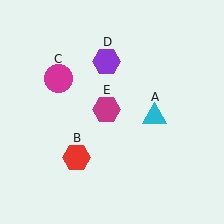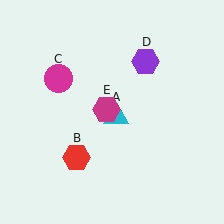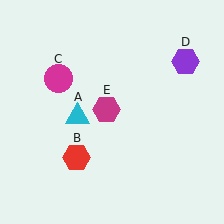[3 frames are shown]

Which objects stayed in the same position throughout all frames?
Red hexagon (object B) and magenta circle (object C) and magenta hexagon (object E) remained stationary.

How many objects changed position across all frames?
2 objects changed position: cyan triangle (object A), purple hexagon (object D).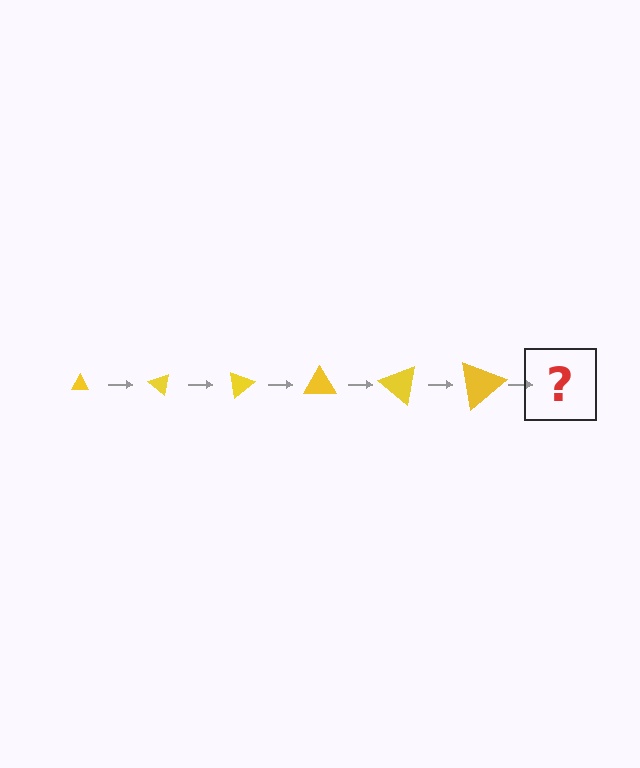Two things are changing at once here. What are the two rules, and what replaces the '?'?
The two rules are that the triangle grows larger each step and it rotates 40 degrees each step. The '?' should be a triangle, larger than the previous one and rotated 240 degrees from the start.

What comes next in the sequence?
The next element should be a triangle, larger than the previous one and rotated 240 degrees from the start.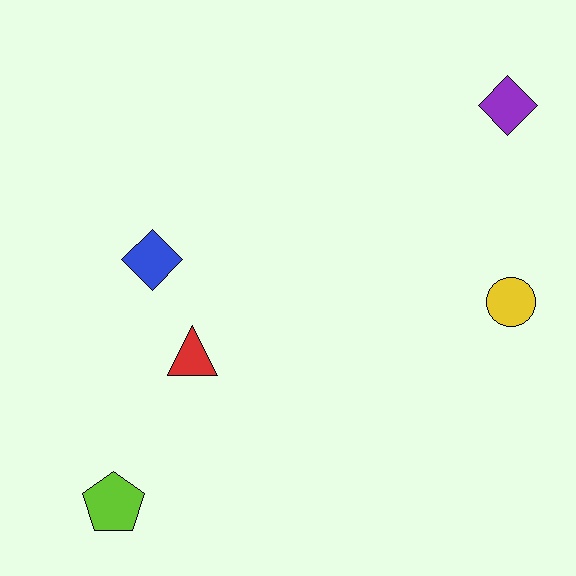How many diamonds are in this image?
There are 2 diamonds.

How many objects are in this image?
There are 5 objects.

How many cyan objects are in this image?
There are no cyan objects.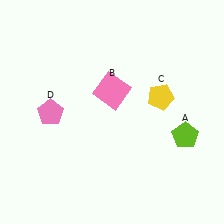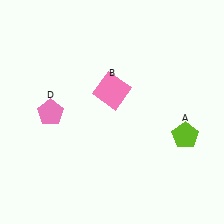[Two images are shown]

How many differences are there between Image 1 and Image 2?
There is 1 difference between the two images.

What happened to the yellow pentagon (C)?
The yellow pentagon (C) was removed in Image 2. It was in the top-right area of Image 1.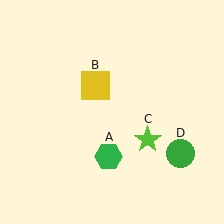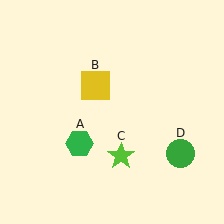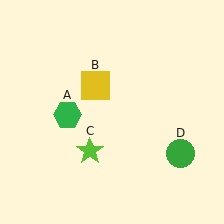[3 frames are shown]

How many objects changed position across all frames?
2 objects changed position: green hexagon (object A), lime star (object C).